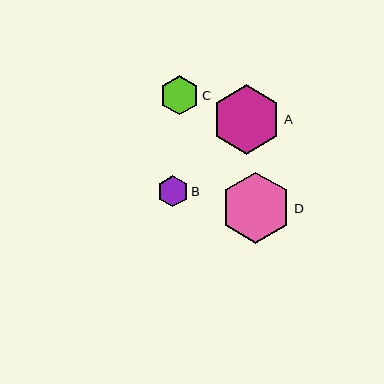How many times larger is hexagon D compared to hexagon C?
Hexagon D is approximately 1.8 times the size of hexagon C.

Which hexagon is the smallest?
Hexagon B is the smallest with a size of approximately 31 pixels.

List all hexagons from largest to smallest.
From largest to smallest: D, A, C, B.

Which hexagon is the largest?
Hexagon D is the largest with a size of approximately 71 pixels.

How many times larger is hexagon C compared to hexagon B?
Hexagon C is approximately 1.3 times the size of hexagon B.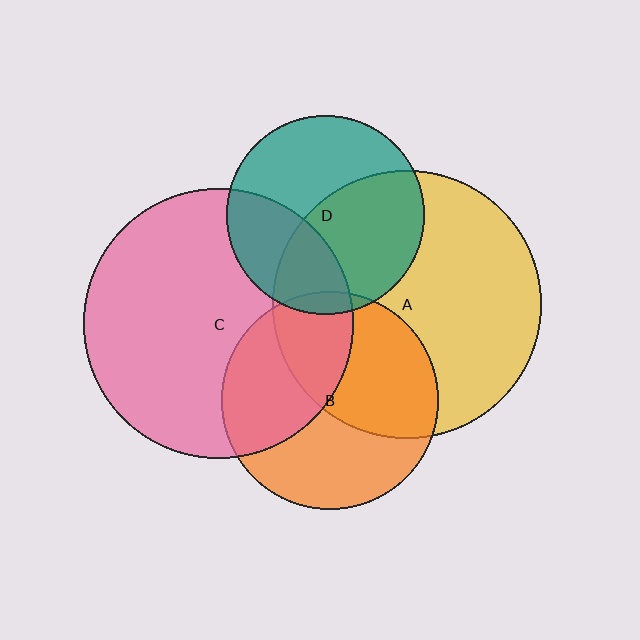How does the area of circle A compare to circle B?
Approximately 1.5 times.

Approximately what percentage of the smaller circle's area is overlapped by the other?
Approximately 45%.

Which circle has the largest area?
Circle C (pink).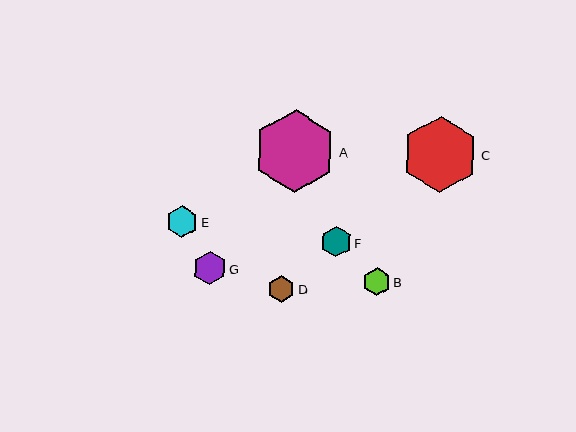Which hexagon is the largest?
Hexagon A is the largest with a size of approximately 83 pixels.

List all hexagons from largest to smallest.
From largest to smallest: A, C, G, E, F, B, D.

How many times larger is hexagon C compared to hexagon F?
Hexagon C is approximately 2.5 times the size of hexagon F.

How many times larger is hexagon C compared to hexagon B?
Hexagon C is approximately 2.8 times the size of hexagon B.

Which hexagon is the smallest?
Hexagon D is the smallest with a size of approximately 27 pixels.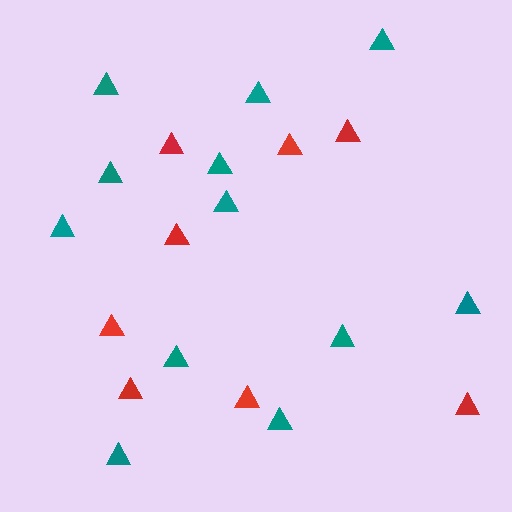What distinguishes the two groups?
There are 2 groups: one group of red triangles (8) and one group of teal triangles (12).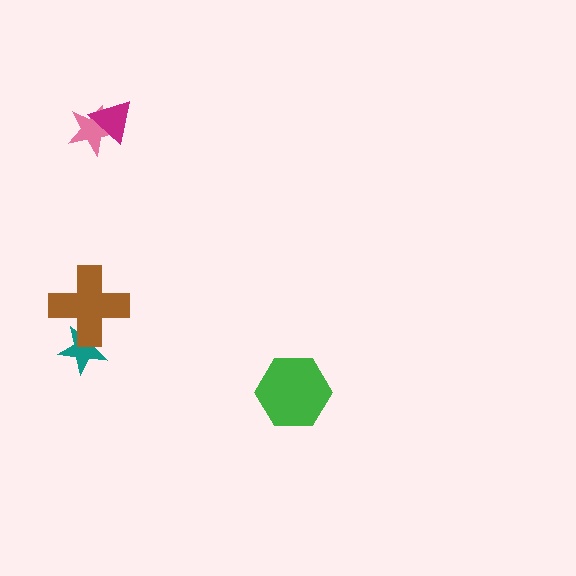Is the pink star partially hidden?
Yes, it is partially covered by another shape.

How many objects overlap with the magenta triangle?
1 object overlaps with the magenta triangle.